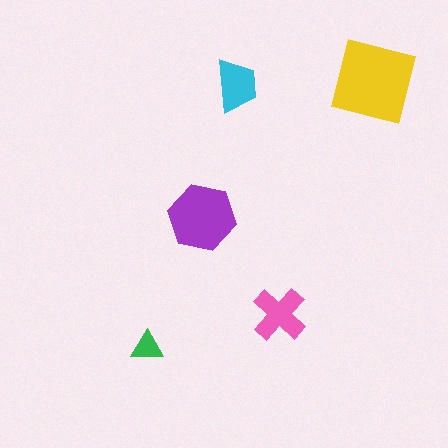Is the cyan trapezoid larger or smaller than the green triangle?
Larger.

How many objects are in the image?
There are 5 objects in the image.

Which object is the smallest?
The green triangle.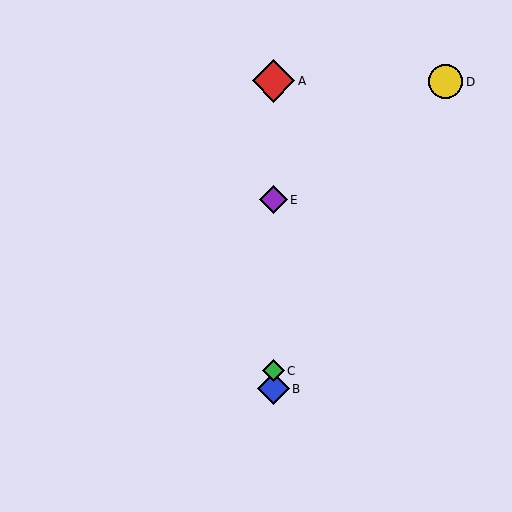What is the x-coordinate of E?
Object E is at x≈274.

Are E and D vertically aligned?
No, E is at x≈274 and D is at x≈446.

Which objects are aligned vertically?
Objects A, B, C, E are aligned vertically.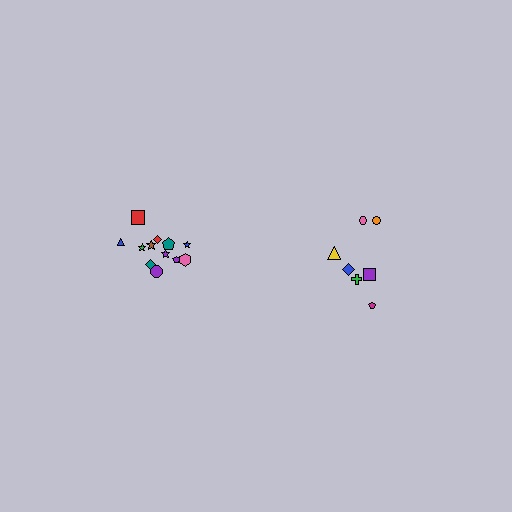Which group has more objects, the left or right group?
The left group.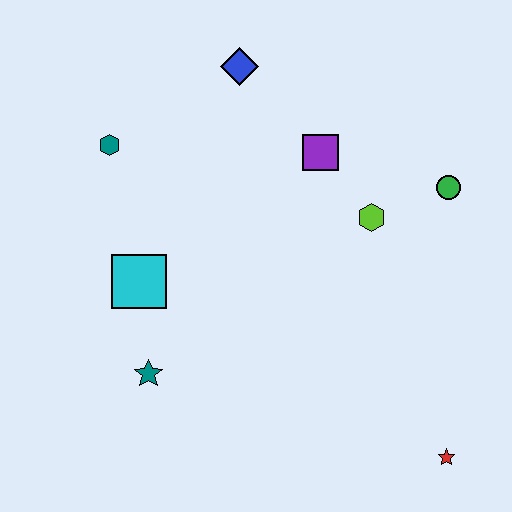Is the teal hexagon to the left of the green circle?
Yes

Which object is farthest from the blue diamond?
The red star is farthest from the blue diamond.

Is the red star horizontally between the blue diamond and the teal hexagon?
No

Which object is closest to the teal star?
The cyan square is closest to the teal star.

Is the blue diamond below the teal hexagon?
No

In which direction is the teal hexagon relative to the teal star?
The teal hexagon is above the teal star.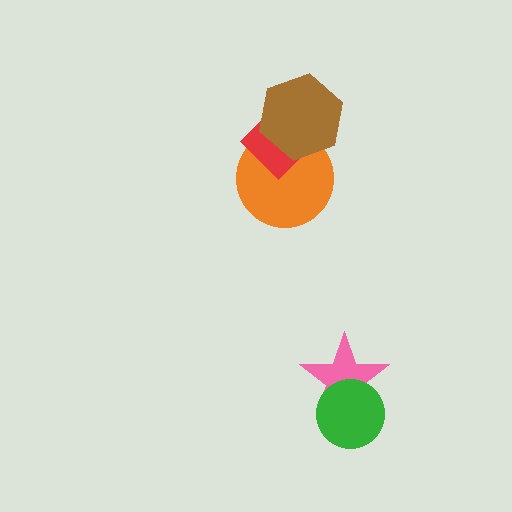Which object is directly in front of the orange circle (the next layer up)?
The red diamond is directly in front of the orange circle.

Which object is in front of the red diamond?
The brown hexagon is in front of the red diamond.